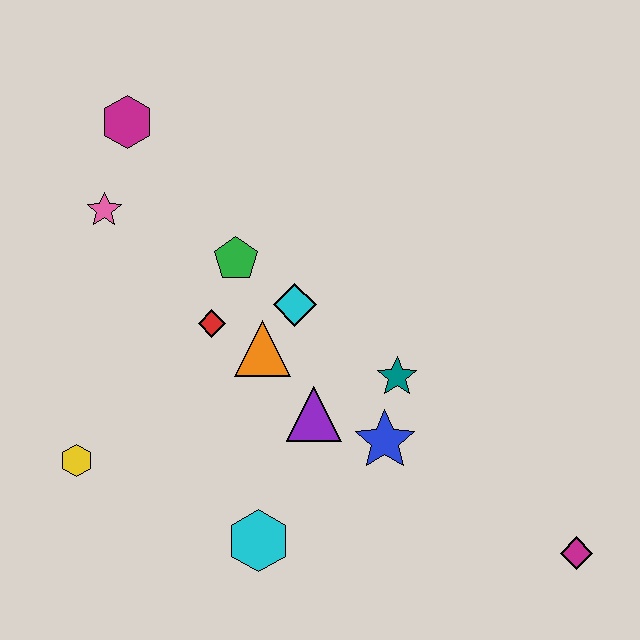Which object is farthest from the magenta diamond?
The magenta hexagon is farthest from the magenta diamond.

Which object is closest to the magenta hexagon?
The pink star is closest to the magenta hexagon.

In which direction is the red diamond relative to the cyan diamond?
The red diamond is to the left of the cyan diamond.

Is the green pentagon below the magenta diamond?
No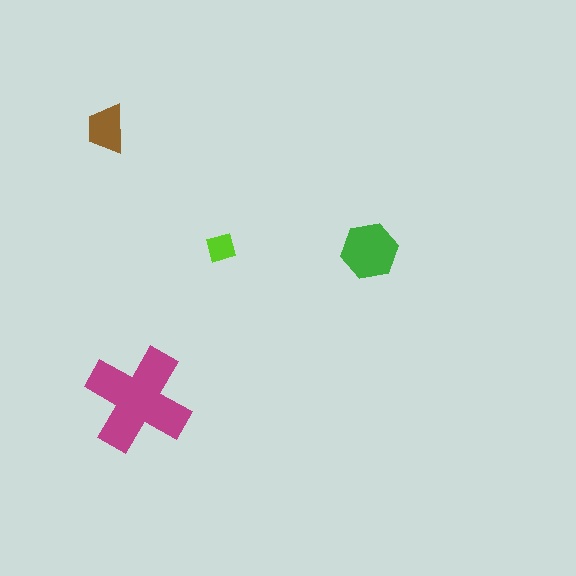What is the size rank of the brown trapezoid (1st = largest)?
3rd.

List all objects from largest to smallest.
The magenta cross, the green hexagon, the brown trapezoid, the lime diamond.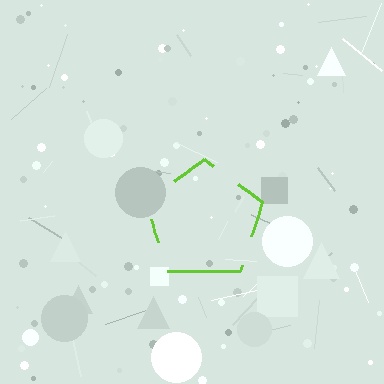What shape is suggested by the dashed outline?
The dashed outline suggests a pentagon.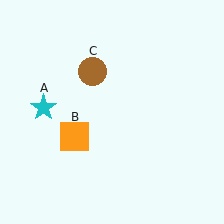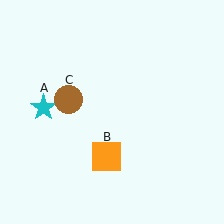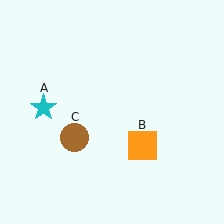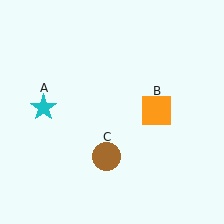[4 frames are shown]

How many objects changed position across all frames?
2 objects changed position: orange square (object B), brown circle (object C).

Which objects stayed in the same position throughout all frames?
Cyan star (object A) remained stationary.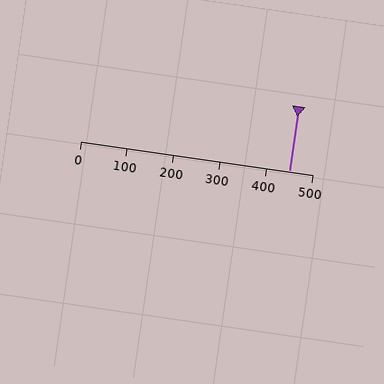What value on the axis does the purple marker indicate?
The marker indicates approximately 450.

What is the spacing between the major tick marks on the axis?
The major ticks are spaced 100 apart.